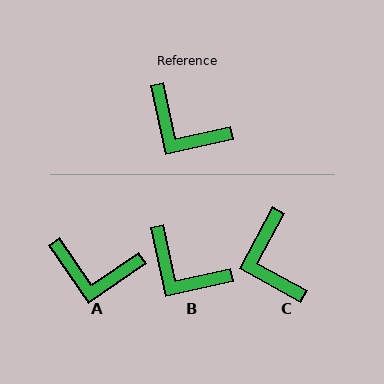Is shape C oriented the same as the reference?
No, it is off by about 41 degrees.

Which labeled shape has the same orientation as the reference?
B.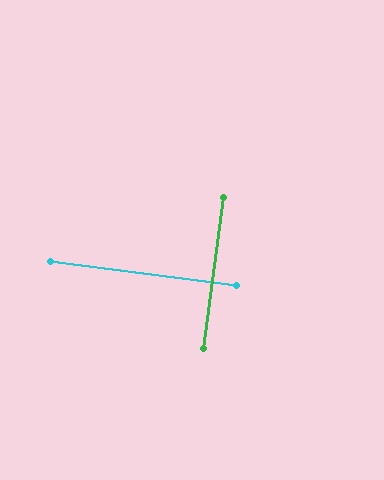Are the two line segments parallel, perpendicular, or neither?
Perpendicular — they meet at approximately 90°.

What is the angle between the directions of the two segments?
Approximately 90 degrees.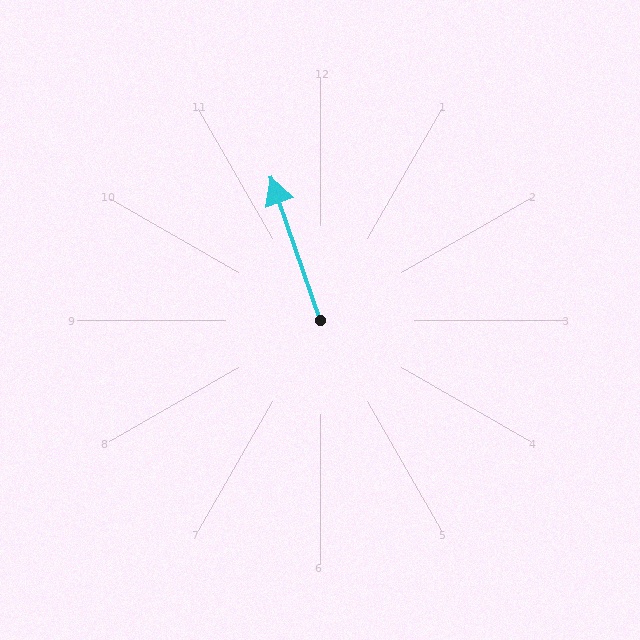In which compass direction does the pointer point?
North.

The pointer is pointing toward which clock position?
Roughly 11 o'clock.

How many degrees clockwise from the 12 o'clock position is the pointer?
Approximately 341 degrees.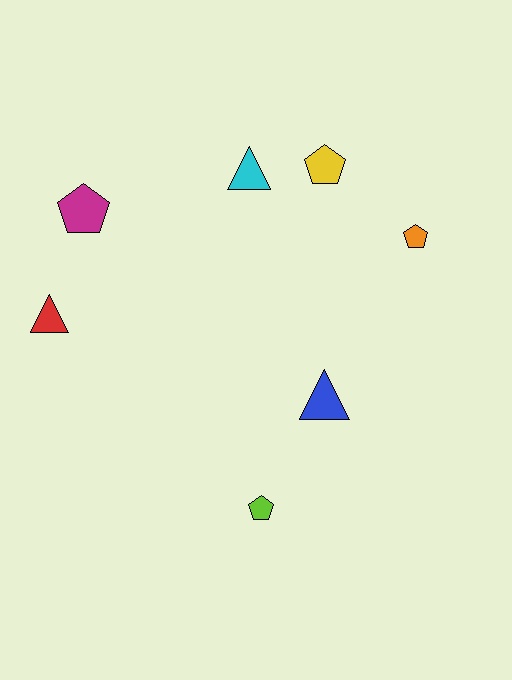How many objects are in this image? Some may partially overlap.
There are 7 objects.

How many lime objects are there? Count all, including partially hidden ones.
There is 1 lime object.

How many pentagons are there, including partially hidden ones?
There are 4 pentagons.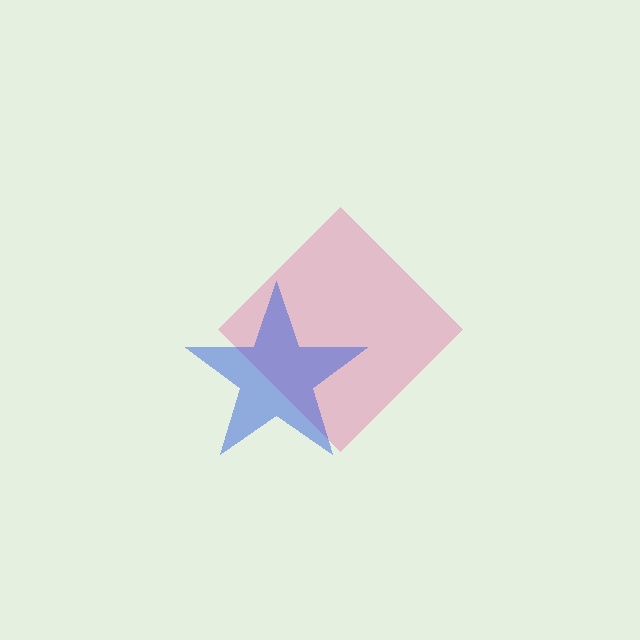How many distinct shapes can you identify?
There are 2 distinct shapes: a pink diamond, a blue star.